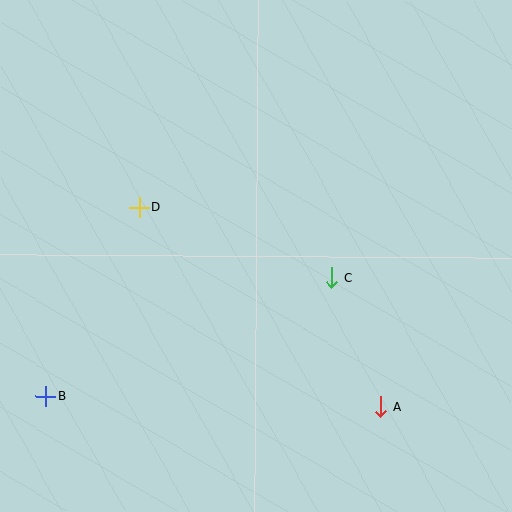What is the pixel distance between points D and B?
The distance between D and B is 210 pixels.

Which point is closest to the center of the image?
Point C at (332, 277) is closest to the center.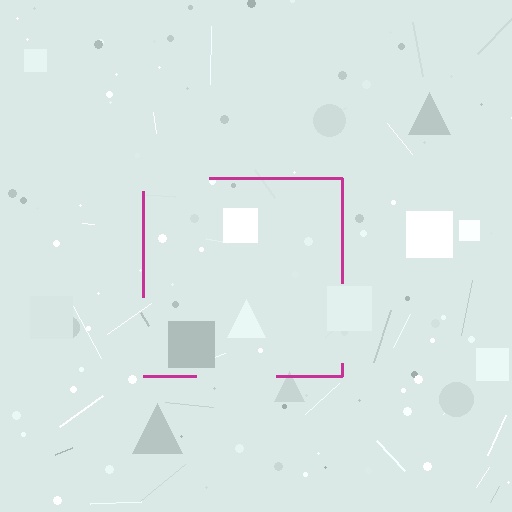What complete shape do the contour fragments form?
The contour fragments form a square.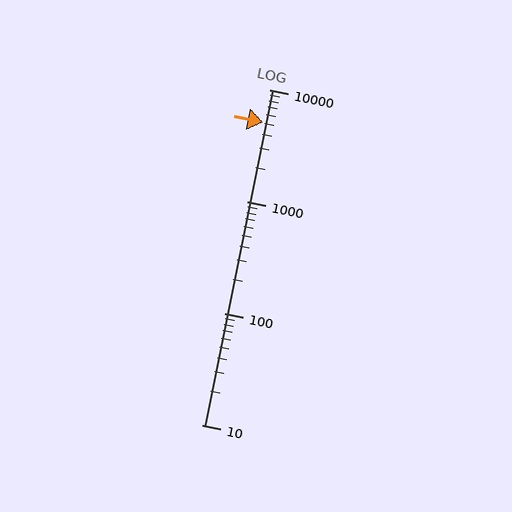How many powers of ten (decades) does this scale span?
The scale spans 3 decades, from 10 to 10000.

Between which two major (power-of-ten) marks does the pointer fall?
The pointer is between 1000 and 10000.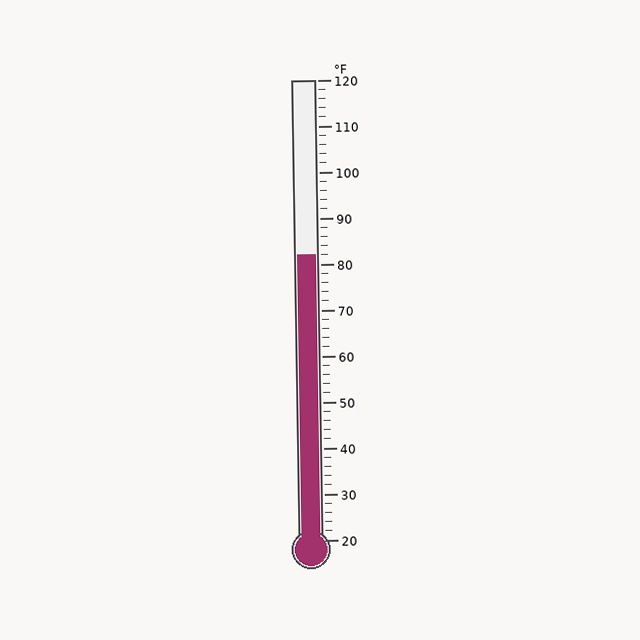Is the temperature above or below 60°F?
The temperature is above 60°F.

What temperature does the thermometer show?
The thermometer shows approximately 82°F.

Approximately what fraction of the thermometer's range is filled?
The thermometer is filled to approximately 60% of its range.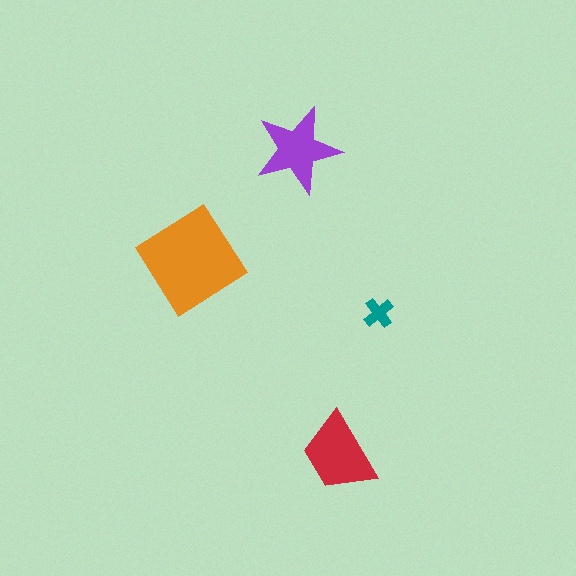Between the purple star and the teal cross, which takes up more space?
The purple star.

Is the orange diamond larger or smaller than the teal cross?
Larger.